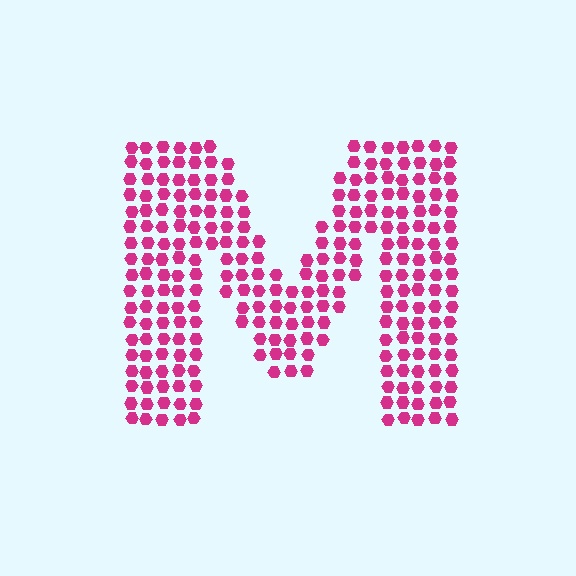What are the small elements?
The small elements are hexagons.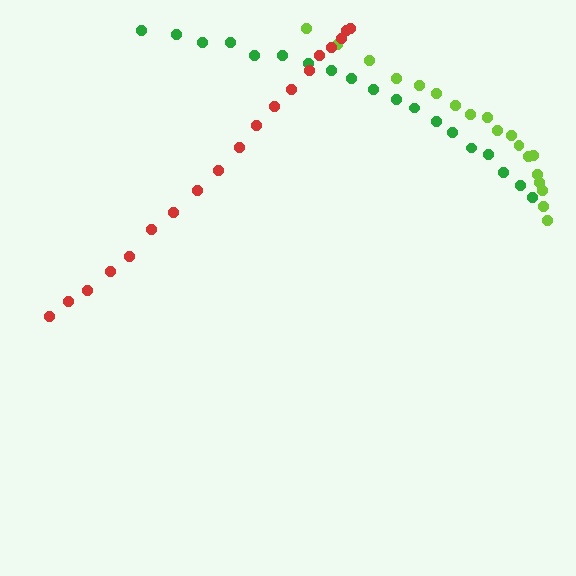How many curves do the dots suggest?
There are 3 distinct paths.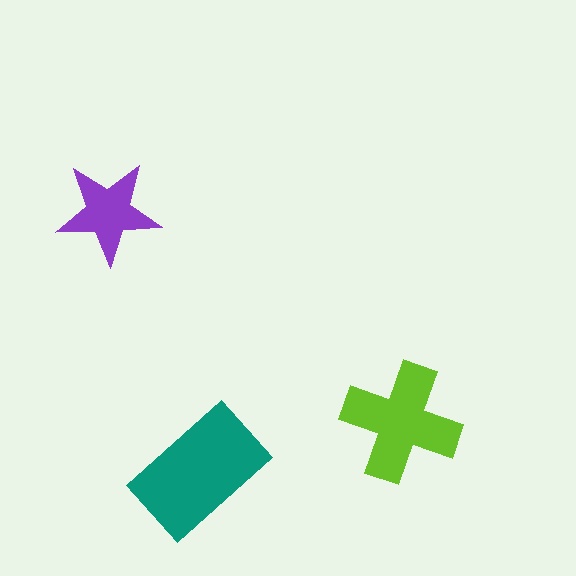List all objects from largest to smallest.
The teal rectangle, the lime cross, the purple star.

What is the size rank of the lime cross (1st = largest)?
2nd.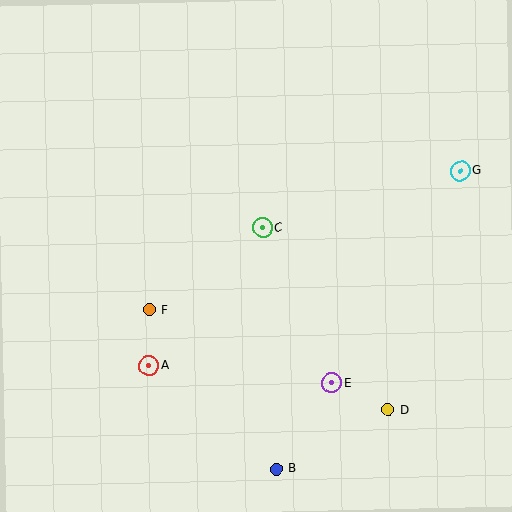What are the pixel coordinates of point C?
Point C is at (263, 228).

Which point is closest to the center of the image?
Point C at (263, 228) is closest to the center.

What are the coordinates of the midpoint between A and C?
The midpoint between A and C is at (206, 297).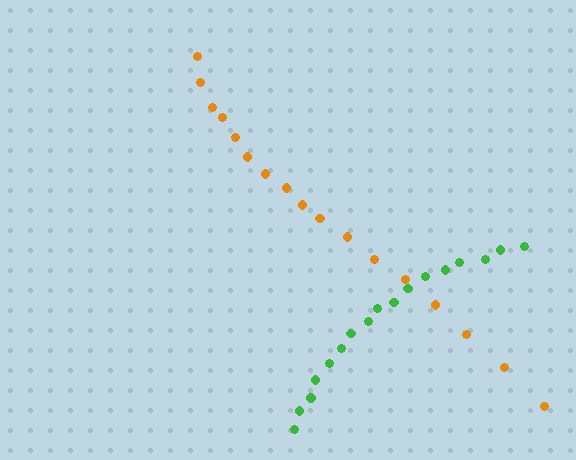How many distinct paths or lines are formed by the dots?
There are 2 distinct paths.